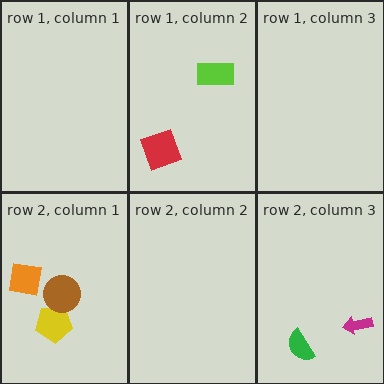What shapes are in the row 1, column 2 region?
The lime rectangle, the red square.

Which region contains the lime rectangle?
The row 1, column 2 region.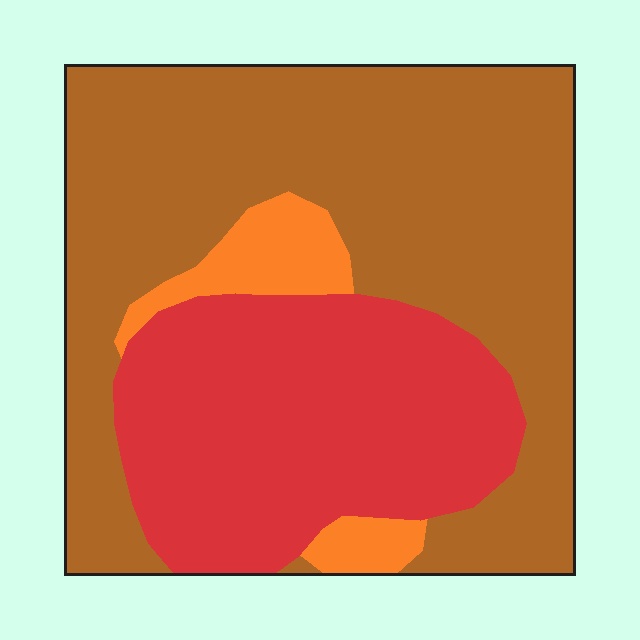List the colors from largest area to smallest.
From largest to smallest: brown, red, orange.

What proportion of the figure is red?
Red covers about 35% of the figure.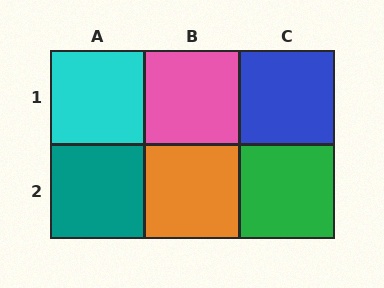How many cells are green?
1 cell is green.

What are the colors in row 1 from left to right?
Cyan, pink, blue.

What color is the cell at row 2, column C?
Green.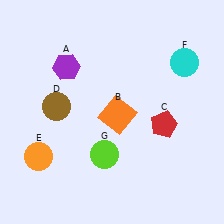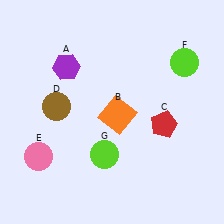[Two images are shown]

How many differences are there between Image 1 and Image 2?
There are 2 differences between the two images.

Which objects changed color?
E changed from orange to pink. F changed from cyan to lime.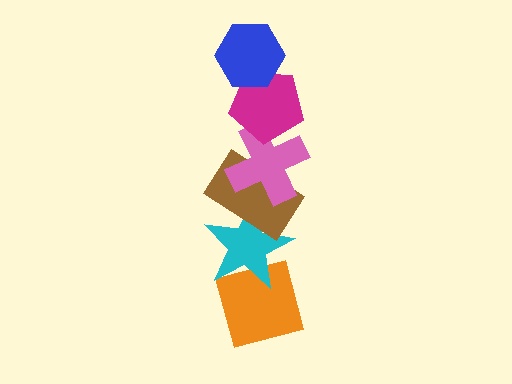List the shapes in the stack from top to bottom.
From top to bottom: the blue hexagon, the magenta pentagon, the pink cross, the brown rectangle, the cyan star, the orange square.